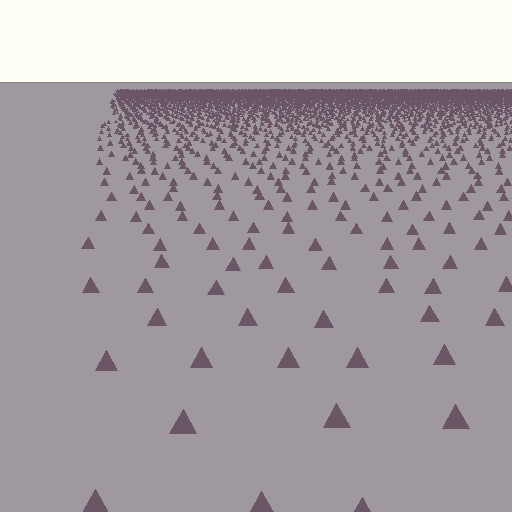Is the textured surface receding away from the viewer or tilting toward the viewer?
The surface is receding away from the viewer. Texture elements get smaller and denser toward the top.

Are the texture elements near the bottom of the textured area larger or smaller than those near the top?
Larger. Near the bottom, elements are closer to the viewer and appear at a bigger on-screen size.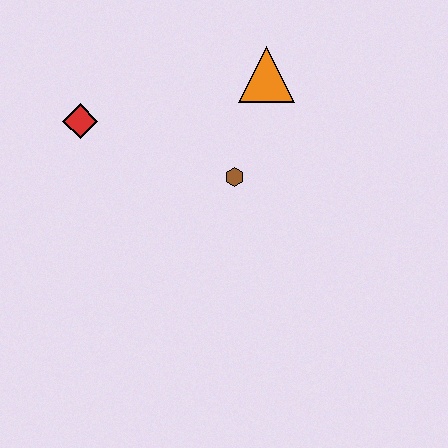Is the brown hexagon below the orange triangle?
Yes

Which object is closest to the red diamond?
The brown hexagon is closest to the red diamond.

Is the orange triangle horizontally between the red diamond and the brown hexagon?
No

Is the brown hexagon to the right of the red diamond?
Yes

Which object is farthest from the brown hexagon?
The red diamond is farthest from the brown hexagon.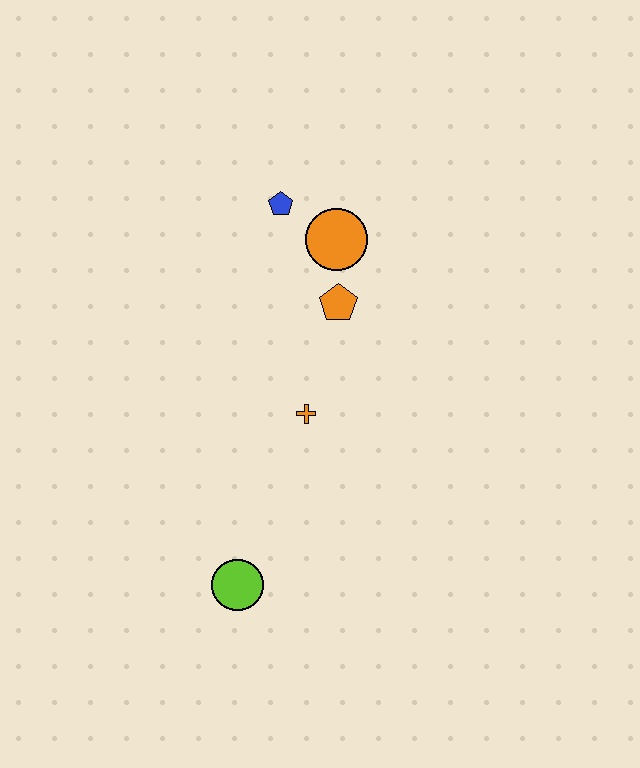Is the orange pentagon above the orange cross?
Yes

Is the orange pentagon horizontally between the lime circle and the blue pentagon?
No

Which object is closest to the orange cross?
The orange pentagon is closest to the orange cross.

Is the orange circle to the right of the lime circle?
Yes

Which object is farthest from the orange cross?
The blue pentagon is farthest from the orange cross.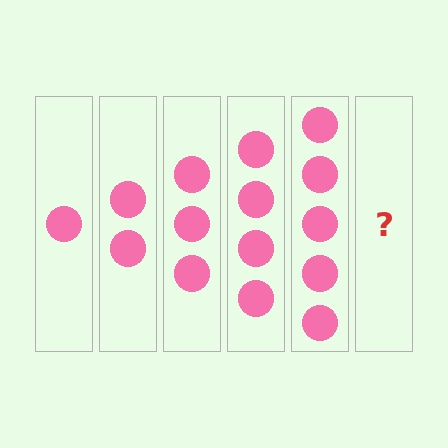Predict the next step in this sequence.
The next step is 6 circles.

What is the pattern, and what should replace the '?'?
The pattern is that each step adds one more circle. The '?' should be 6 circles.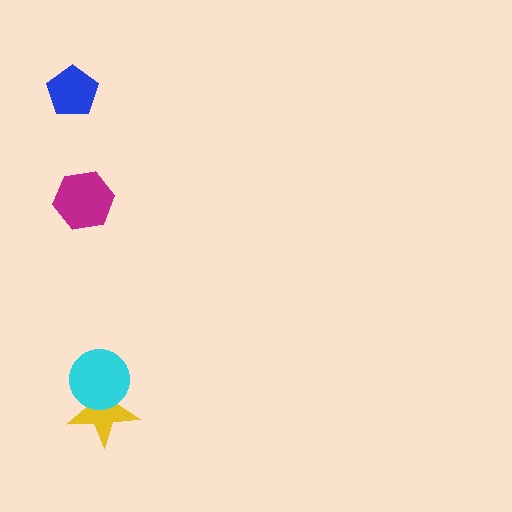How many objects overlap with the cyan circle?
1 object overlaps with the cyan circle.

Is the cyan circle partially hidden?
No, no other shape covers it.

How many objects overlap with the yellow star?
1 object overlaps with the yellow star.